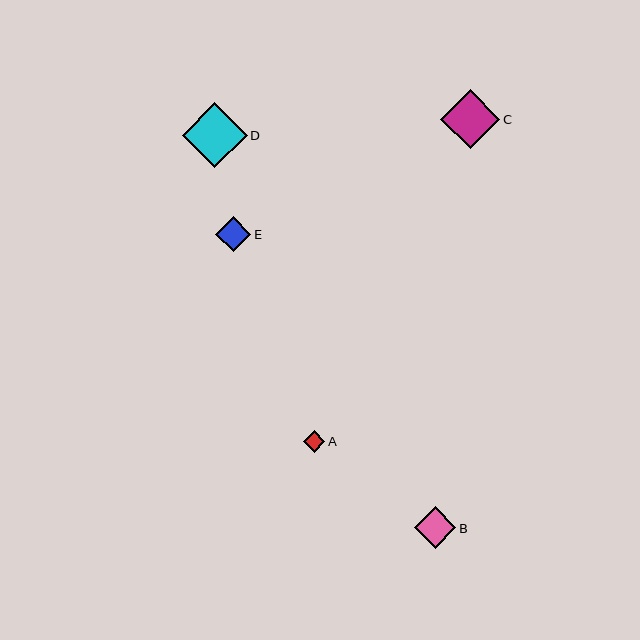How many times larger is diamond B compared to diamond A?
Diamond B is approximately 1.9 times the size of diamond A.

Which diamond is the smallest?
Diamond A is the smallest with a size of approximately 22 pixels.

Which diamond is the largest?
Diamond D is the largest with a size of approximately 65 pixels.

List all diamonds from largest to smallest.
From largest to smallest: D, C, B, E, A.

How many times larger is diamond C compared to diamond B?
Diamond C is approximately 1.4 times the size of diamond B.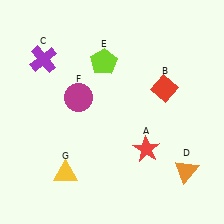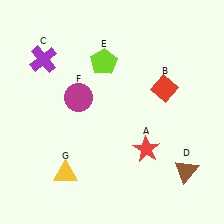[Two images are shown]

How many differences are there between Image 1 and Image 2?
There is 1 difference between the two images.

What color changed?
The triangle (D) changed from orange in Image 1 to brown in Image 2.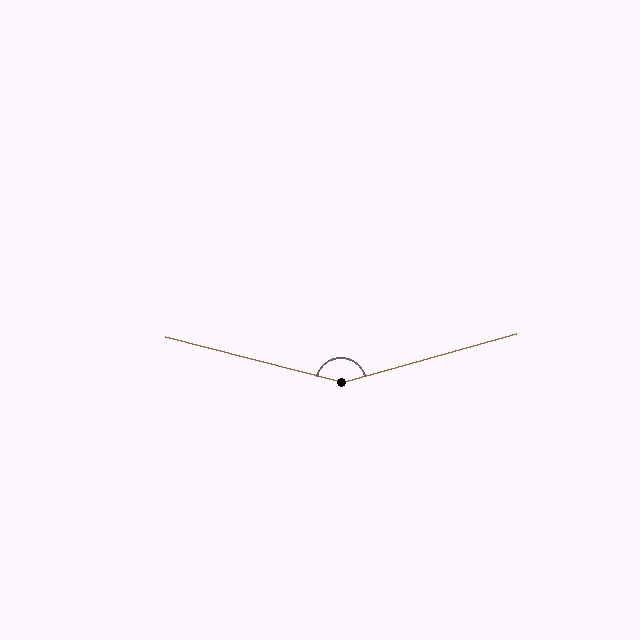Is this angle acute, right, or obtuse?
It is obtuse.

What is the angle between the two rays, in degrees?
Approximately 150 degrees.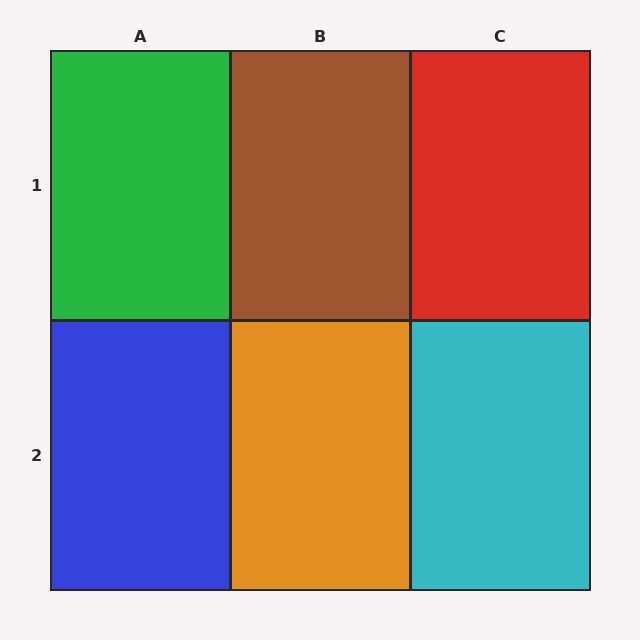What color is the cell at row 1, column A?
Green.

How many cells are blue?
1 cell is blue.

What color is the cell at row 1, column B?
Brown.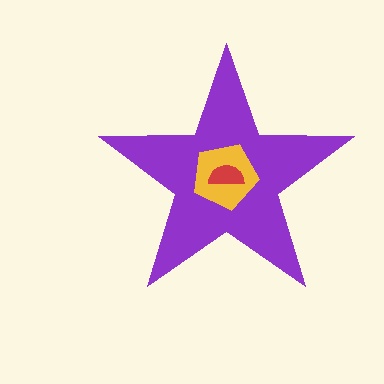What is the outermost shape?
The purple star.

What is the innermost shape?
The red semicircle.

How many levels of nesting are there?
3.